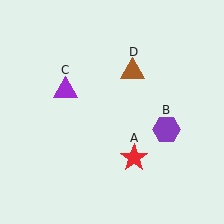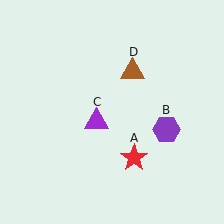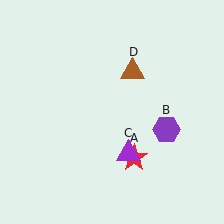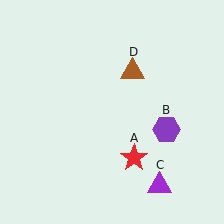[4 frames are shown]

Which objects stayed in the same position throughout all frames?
Red star (object A) and purple hexagon (object B) and brown triangle (object D) remained stationary.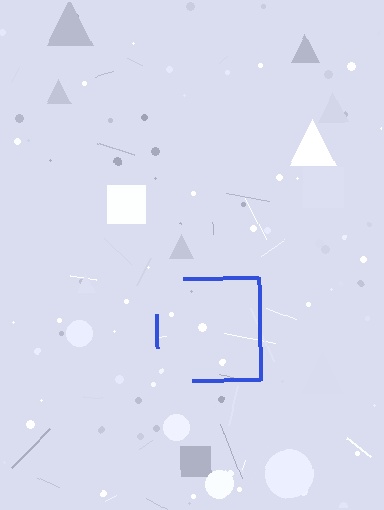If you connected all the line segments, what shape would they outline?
They would outline a square.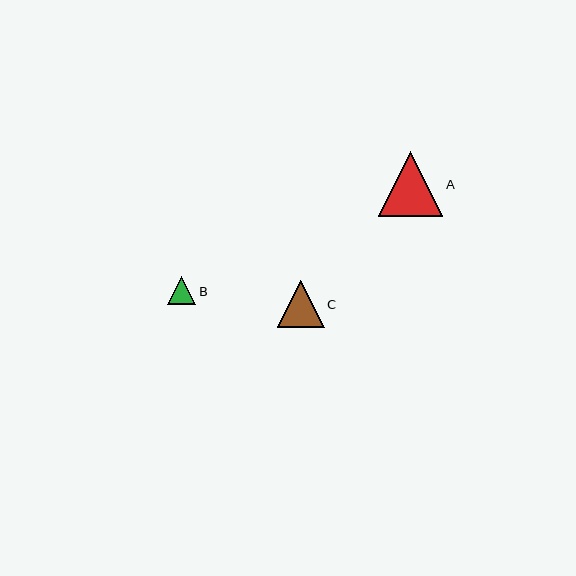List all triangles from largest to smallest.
From largest to smallest: A, C, B.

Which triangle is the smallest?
Triangle B is the smallest with a size of approximately 28 pixels.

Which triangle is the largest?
Triangle A is the largest with a size of approximately 64 pixels.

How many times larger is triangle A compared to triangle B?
Triangle A is approximately 2.3 times the size of triangle B.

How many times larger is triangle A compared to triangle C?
Triangle A is approximately 1.4 times the size of triangle C.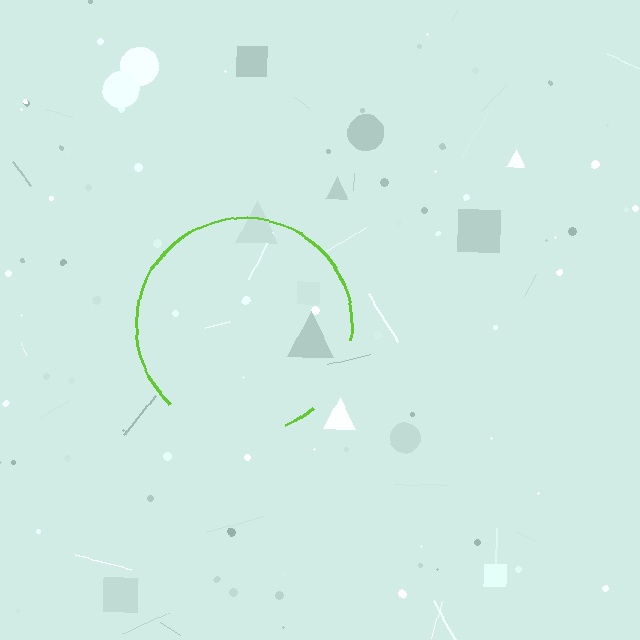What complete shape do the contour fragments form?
The contour fragments form a circle.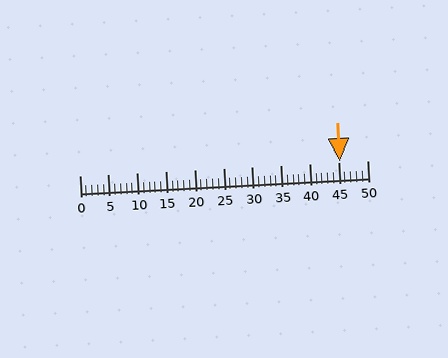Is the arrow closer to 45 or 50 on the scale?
The arrow is closer to 45.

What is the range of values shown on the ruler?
The ruler shows values from 0 to 50.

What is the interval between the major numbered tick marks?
The major tick marks are spaced 5 units apart.